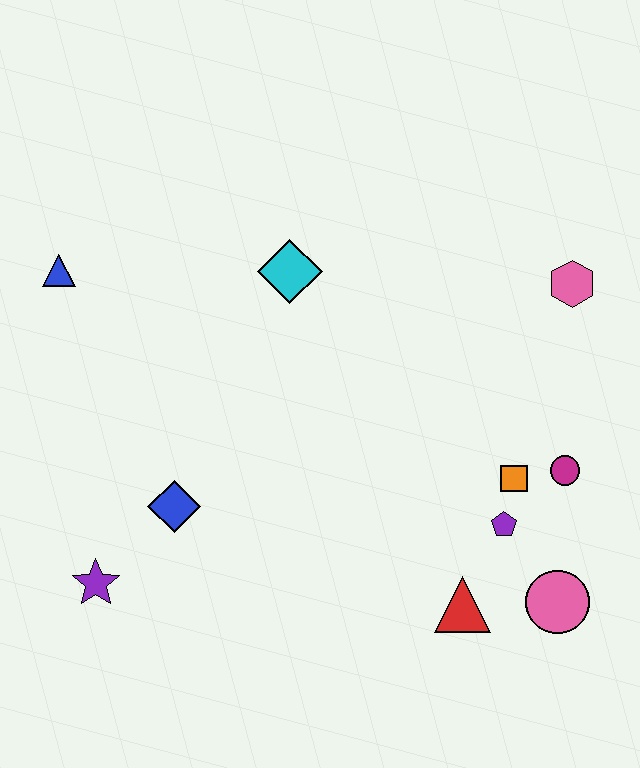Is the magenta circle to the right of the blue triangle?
Yes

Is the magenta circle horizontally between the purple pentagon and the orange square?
No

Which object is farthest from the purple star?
The pink hexagon is farthest from the purple star.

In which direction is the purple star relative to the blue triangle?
The purple star is below the blue triangle.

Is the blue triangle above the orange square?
Yes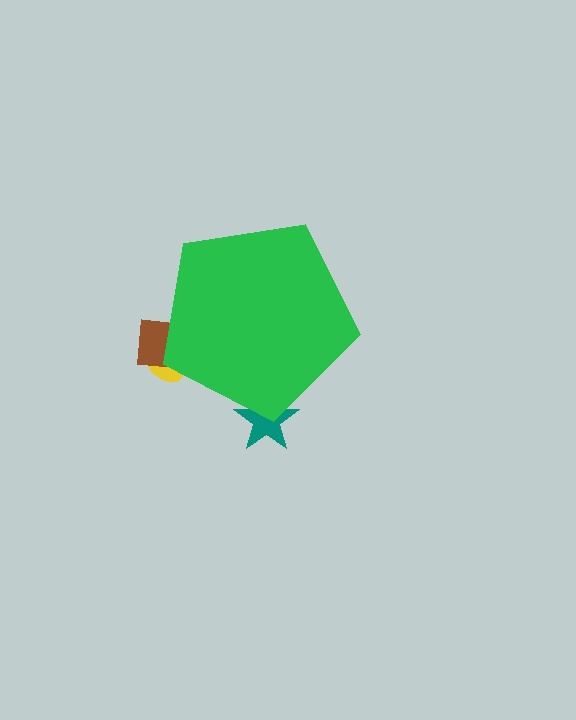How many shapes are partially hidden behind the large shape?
3 shapes are partially hidden.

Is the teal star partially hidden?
Yes, the teal star is partially hidden behind the green pentagon.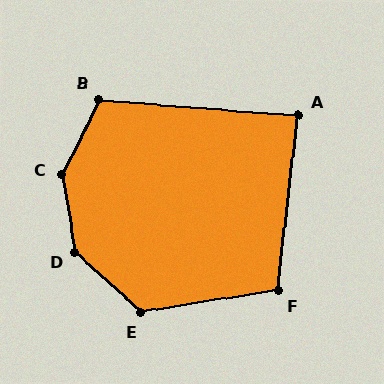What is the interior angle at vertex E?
Approximately 128 degrees (obtuse).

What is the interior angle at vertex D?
Approximately 143 degrees (obtuse).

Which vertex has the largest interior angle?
C, at approximately 144 degrees.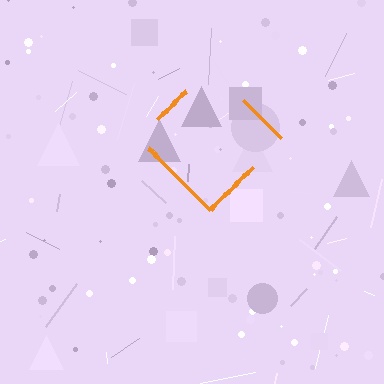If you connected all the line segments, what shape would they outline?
They would outline a diamond.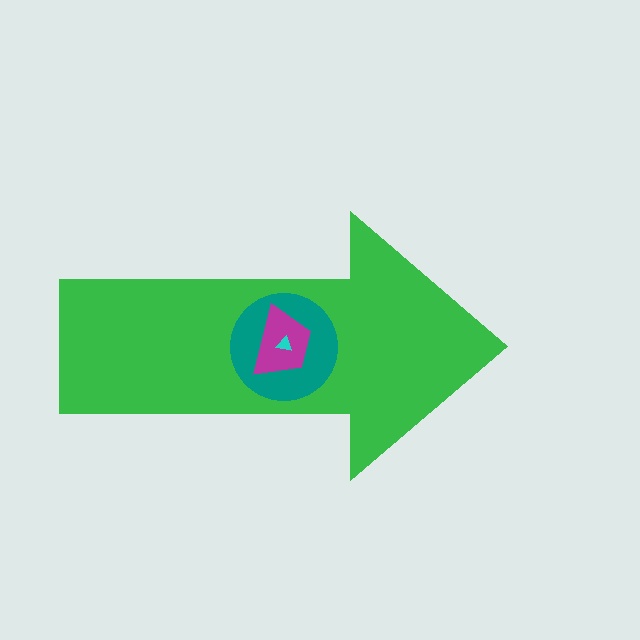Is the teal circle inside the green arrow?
Yes.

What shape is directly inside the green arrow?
The teal circle.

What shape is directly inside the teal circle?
The magenta trapezoid.